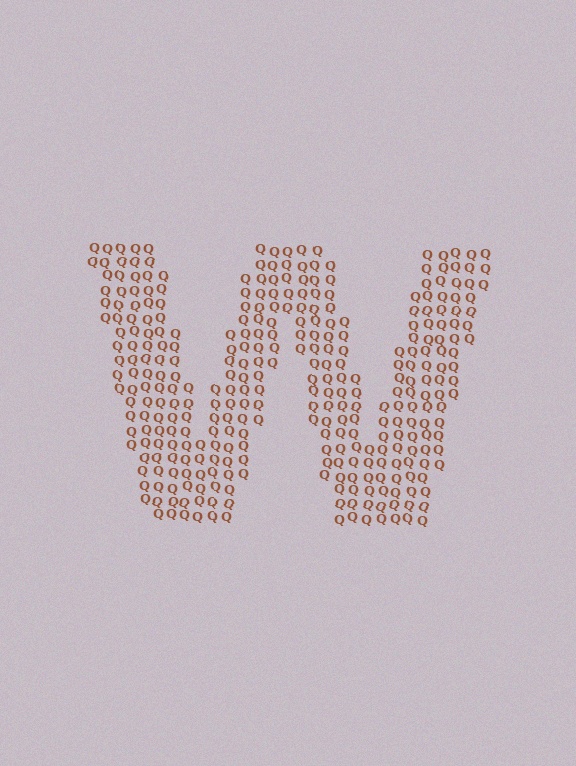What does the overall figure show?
The overall figure shows the letter W.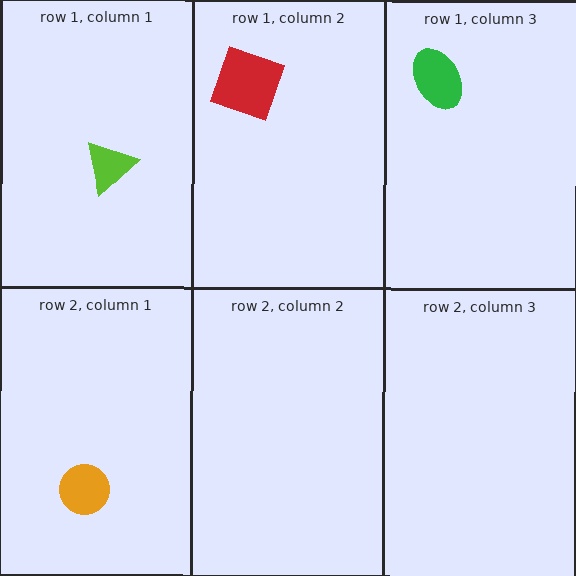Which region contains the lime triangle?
The row 1, column 1 region.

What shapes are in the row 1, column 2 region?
The red square.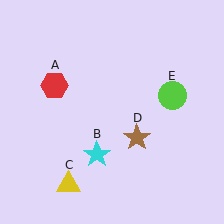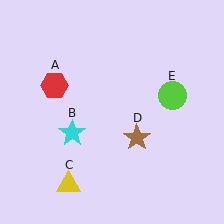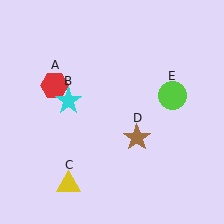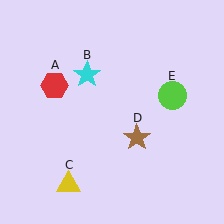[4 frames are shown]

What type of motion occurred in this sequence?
The cyan star (object B) rotated clockwise around the center of the scene.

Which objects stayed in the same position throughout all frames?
Red hexagon (object A) and yellow triangle (object C) and brown star (object D) and lime circle (object E) remained stationary.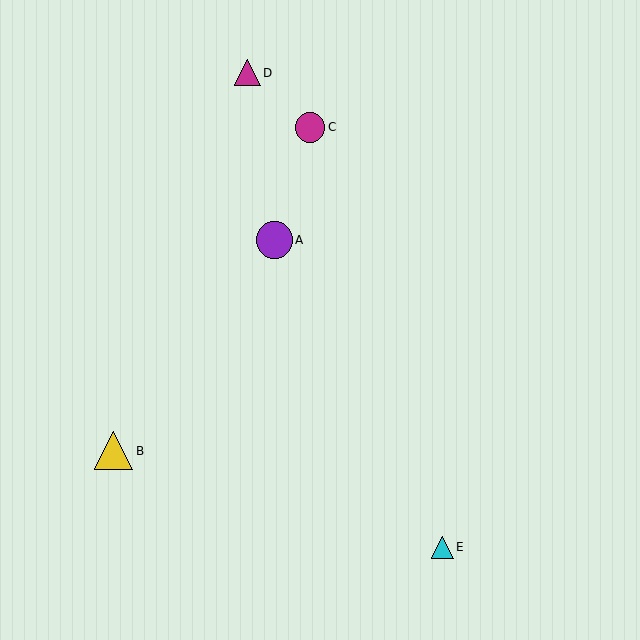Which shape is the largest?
The yellow triangle (labeled B) is the largest.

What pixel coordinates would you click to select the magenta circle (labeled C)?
Click at (310, 127) to select the magenta circle C.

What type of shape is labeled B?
Shape B is a yellow triangle.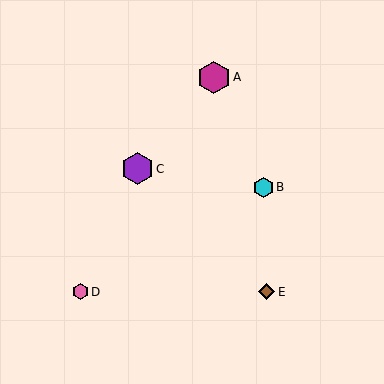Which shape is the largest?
The magenta hexagon (labeled A) is the largest.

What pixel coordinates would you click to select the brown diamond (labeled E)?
Click at (266, 292) to select the brown diamond E.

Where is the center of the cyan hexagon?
The center of the cyan hexagon is at (263, 187).